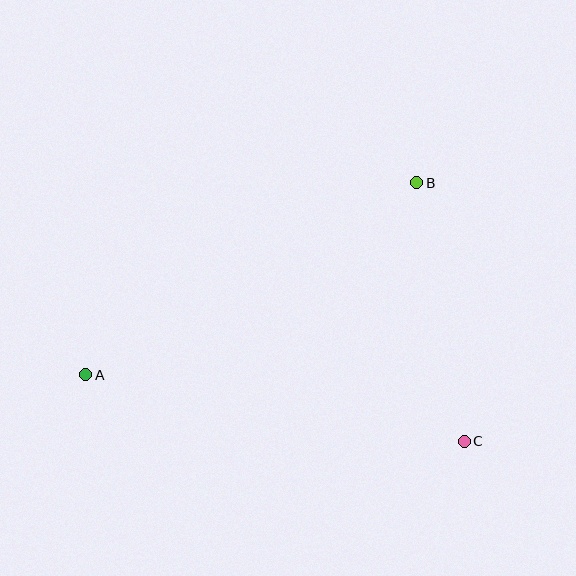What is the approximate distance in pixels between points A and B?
The distance between A and B is approximately 383 pixels.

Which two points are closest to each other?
Points B and C are closest to each other.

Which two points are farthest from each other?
Points A and C are farthest from each other.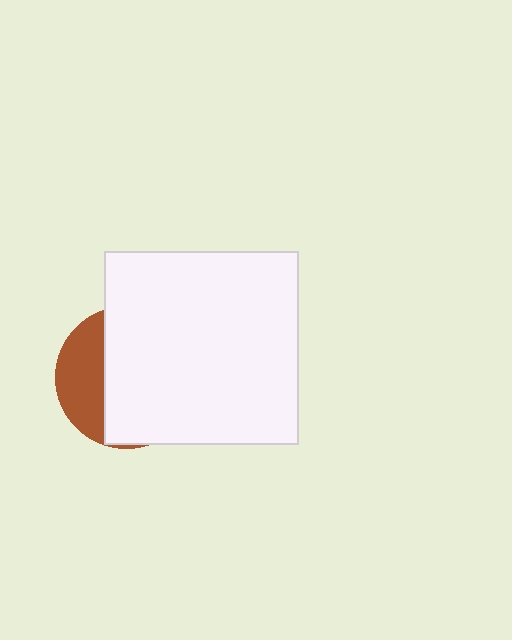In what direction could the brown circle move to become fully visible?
The brown circle could move left. That would shift it out from behind the white square entirely.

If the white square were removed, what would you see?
You would see the complete brown circle.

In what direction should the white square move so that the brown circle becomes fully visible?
The white square should move right. That is the shortest direction to clear the overlap and leave the brown circle fully visible.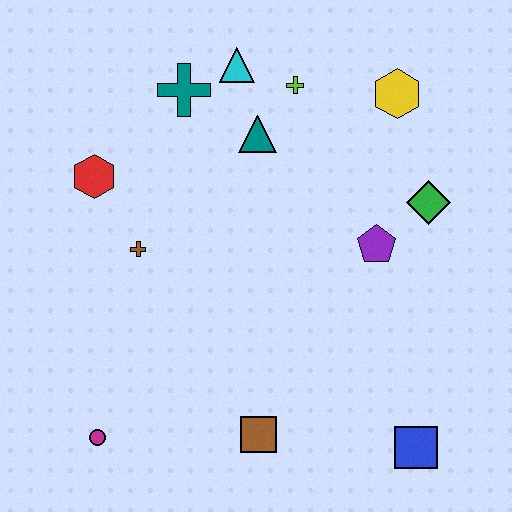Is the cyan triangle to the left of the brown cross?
No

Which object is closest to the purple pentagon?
The green diamond is closest to the purple pentagon.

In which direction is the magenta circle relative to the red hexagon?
The magenta circle is below the red hexagon.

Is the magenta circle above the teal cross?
No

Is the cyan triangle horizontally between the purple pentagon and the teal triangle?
No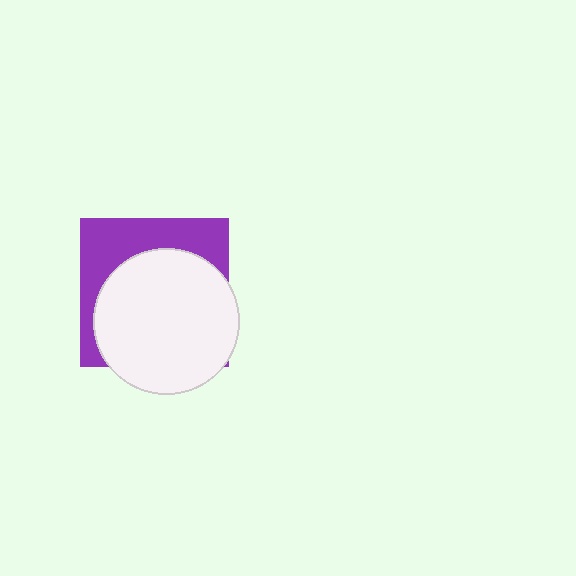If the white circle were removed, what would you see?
You would see the complete purple square.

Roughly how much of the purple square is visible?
A small part of it is visible (roughly 37%).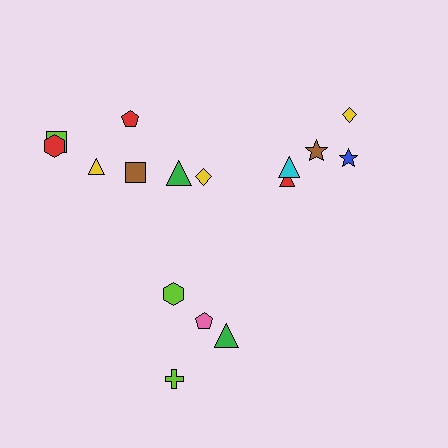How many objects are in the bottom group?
There are 4 objects.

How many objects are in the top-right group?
There are 5 objects.